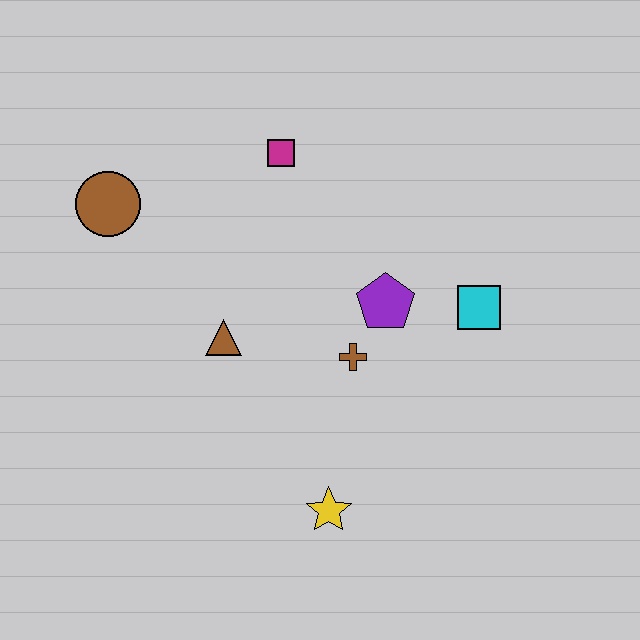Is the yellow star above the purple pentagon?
No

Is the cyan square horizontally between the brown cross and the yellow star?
No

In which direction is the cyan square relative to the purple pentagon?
The cyan square is to the right of the purple pentagon.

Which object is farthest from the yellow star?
The brown circle is farthest from the yellow star.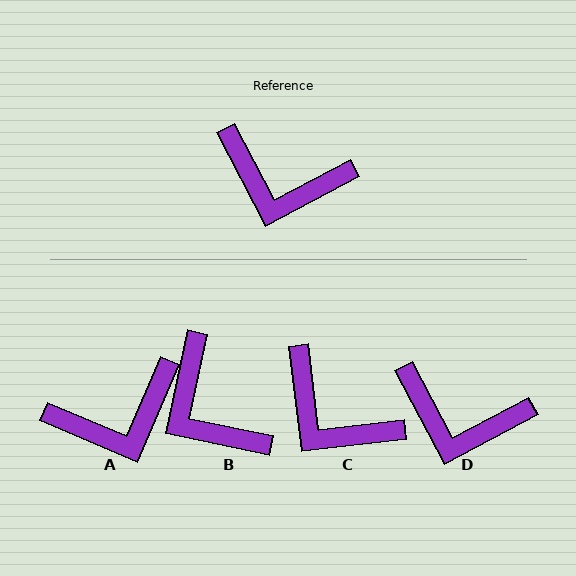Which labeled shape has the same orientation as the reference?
D.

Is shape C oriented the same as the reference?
No, it is off by about 21 degrees.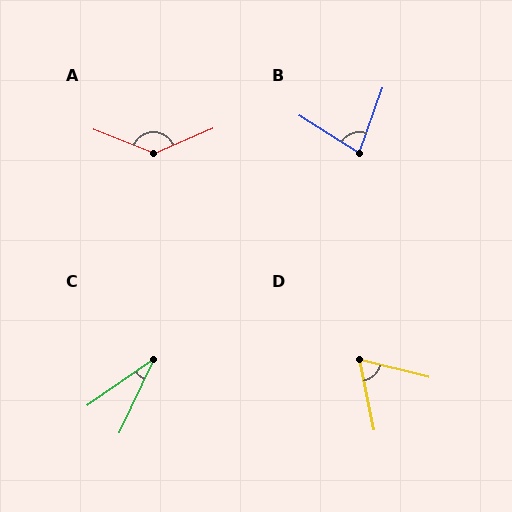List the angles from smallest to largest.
C (30°), D (64°), B (78°), A (135°).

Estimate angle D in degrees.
Approximately 64 degrees.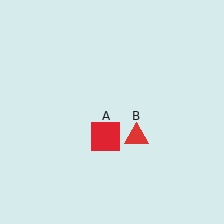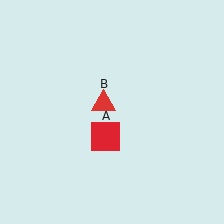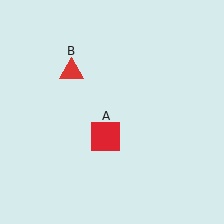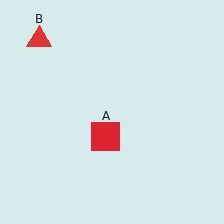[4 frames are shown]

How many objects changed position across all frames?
1 object changed position: red triangle (object B).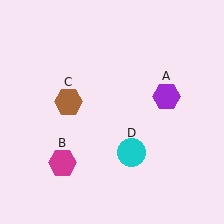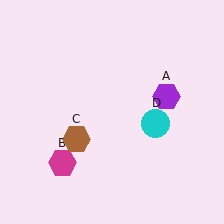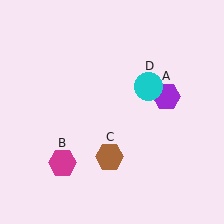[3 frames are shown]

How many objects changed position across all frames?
2 objects changed position: brown hexagon (object C), cyan circle (object D).